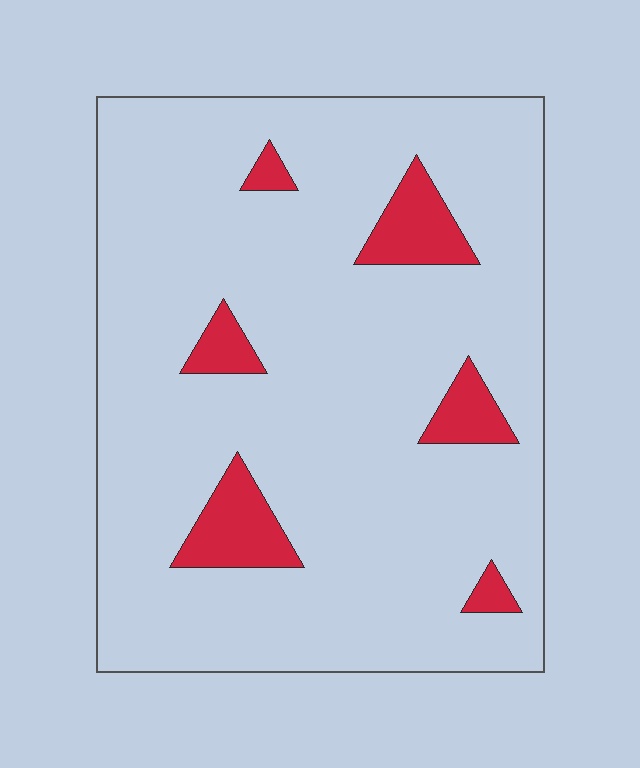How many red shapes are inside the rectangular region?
6.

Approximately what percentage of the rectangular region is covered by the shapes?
Approximately 10%.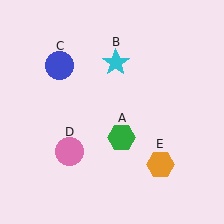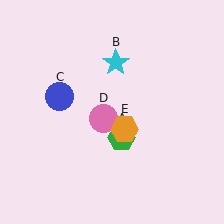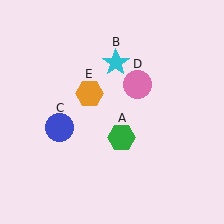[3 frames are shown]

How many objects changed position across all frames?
3 objects changed position: blue circle (object C), pink circle (object D), orange hexagon (object E).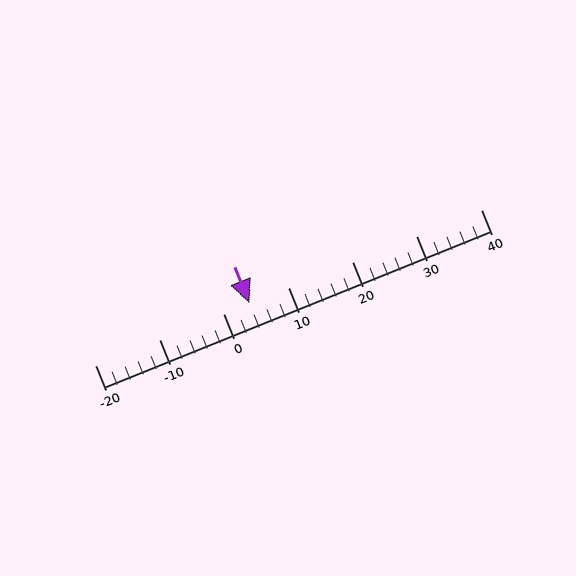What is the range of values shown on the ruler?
The ruler shows values from -20 to 40.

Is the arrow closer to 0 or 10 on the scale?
The arrow is closer to 0.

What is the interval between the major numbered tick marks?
The major tick marks are spaced 10 units apart.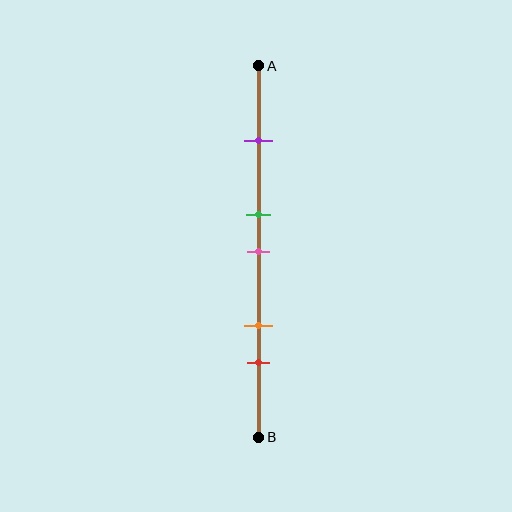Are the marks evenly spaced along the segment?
No, the marks are not evenly spaced.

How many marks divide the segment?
There are 5 marks dividing the segment.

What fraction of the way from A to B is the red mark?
The red mark is approximately 80% (0.8) of the way from A to B.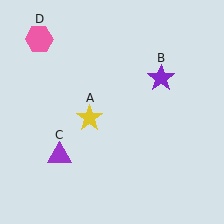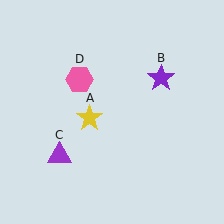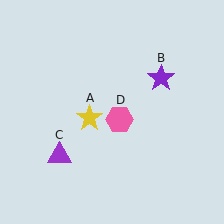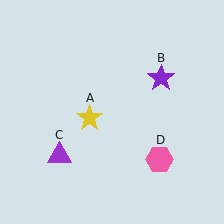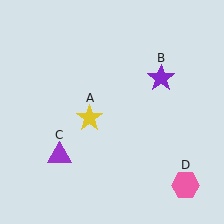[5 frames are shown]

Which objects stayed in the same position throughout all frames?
Yellow star (object A) and purple star (object B) and purple triangle (object C) remained stationary.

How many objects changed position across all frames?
1 object changed position: pink hexagon (object D).